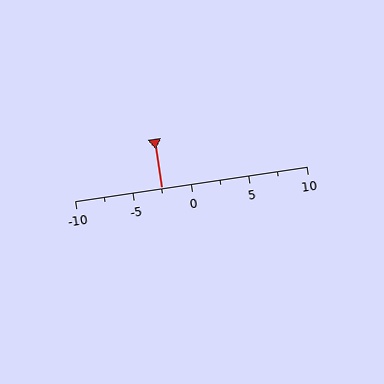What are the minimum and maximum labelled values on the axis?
The axis runs from -10 to 10.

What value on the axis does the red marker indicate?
The marker indicates approximately -2.5.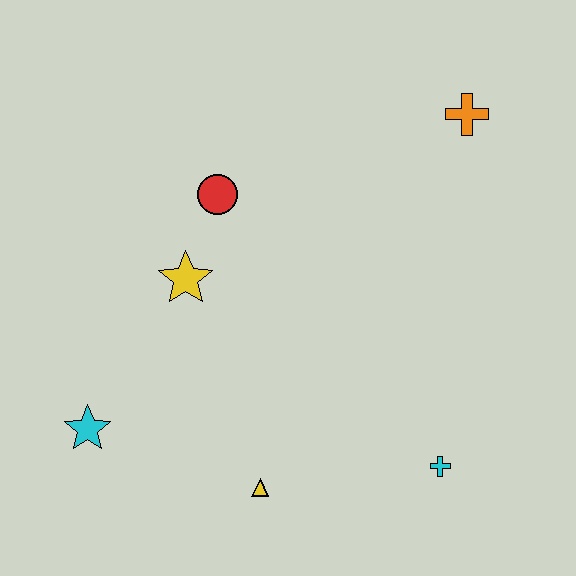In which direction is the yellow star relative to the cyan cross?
The yellow star is to the left of the cyan cross.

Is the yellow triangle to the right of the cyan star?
Yes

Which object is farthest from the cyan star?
The orange cross is farthest from the cyan star.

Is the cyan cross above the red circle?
No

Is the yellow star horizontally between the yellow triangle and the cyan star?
Yes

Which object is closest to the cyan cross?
The yellow triangle is closest to the cyan cross.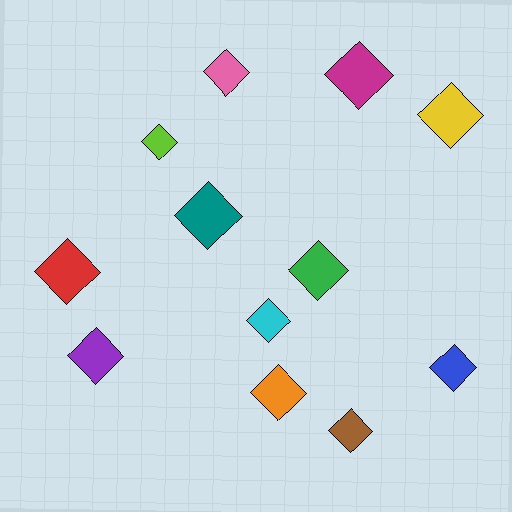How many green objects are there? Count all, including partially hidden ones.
There is 1 green object.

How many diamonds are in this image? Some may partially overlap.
There are 12 diamonds.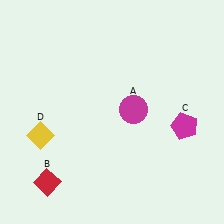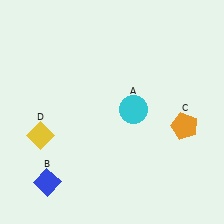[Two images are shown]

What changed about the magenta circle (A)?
In Image 1, A is magenta. In Image 2, it changed to cyan.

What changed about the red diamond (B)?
In Image 1, B is red. In Image 2, it changed to blue.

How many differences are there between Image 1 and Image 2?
There are 3 differences between the two images.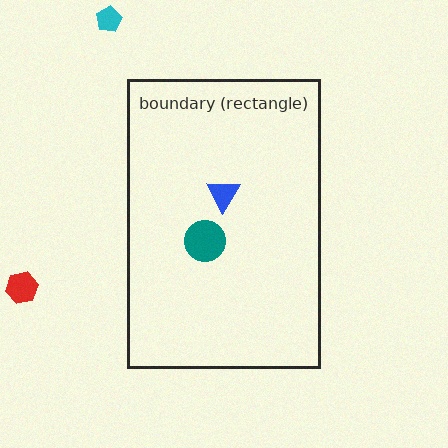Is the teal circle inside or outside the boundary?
Inside.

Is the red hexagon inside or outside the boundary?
Outside.